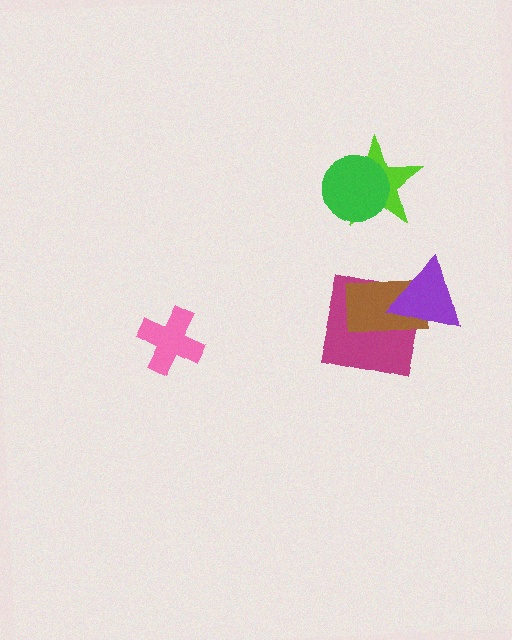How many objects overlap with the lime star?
1 object overlaps with the lime star.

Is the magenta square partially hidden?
Yes, it is partially covered by another shape.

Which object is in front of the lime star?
The green circle is in front of the lime star.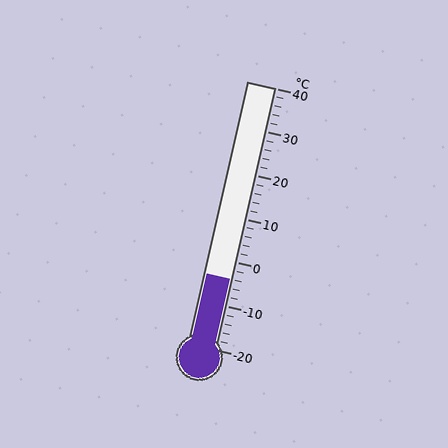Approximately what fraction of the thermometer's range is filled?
The thermometer is filled to approximately 25% of its range.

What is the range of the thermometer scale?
The thermometer scale ranges from -20°C to 40°C.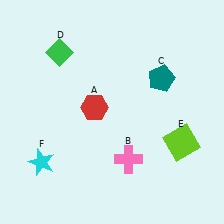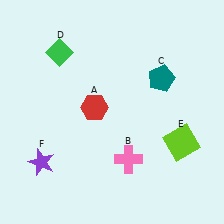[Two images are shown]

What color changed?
The star (F) changed from cyan in Image 1 to purple in Image 2.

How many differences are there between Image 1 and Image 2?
There is 1 difference between the two images.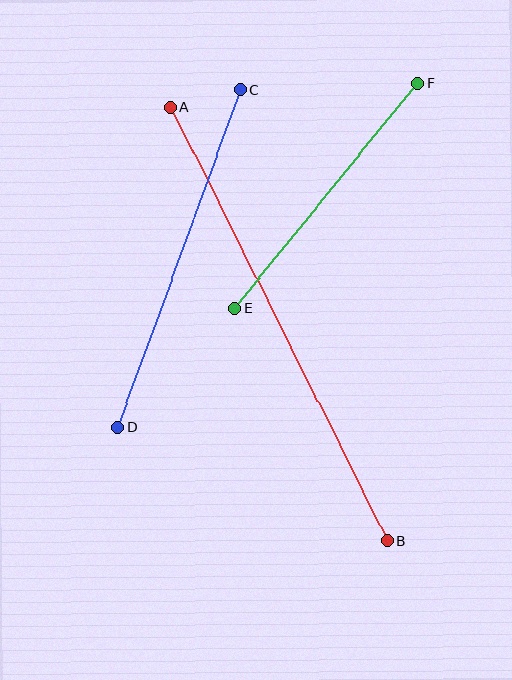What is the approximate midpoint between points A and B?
The midpoint is at approximately (279, 324) pixels.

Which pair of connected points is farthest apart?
Points A and B are farthest apart.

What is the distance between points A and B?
The distance is approximately 485 pixels.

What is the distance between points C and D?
The distance is approximately 359 pixels.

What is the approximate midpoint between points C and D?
The midpoint is at approximately (179, 259) pixels.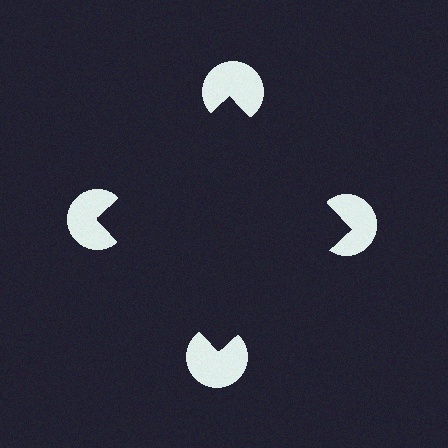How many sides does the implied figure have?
4 sides.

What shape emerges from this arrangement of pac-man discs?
An illusory square — its edges are inferred from the aligned wedge cuts in the pac-man discs, not physically drawn.